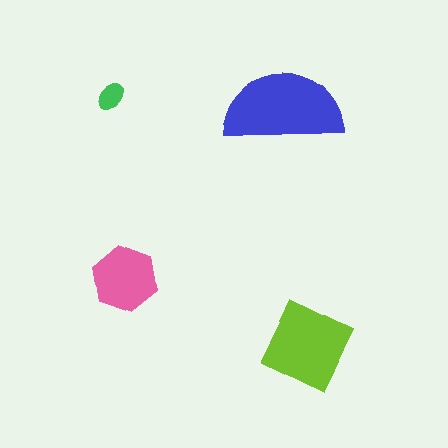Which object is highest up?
The green ellipse is topmost.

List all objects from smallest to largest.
The green ellipse, the pink hexagon, the lime diamond, the blue semicircle.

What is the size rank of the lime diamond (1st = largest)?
2nd.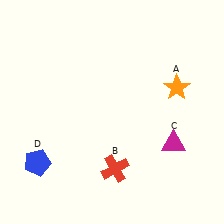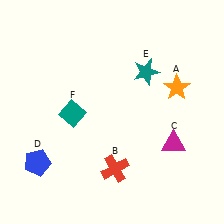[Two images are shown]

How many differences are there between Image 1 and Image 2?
There are 2 differences between the two images.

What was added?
A teal star (E), a teal diamond (F) were added in Image 2.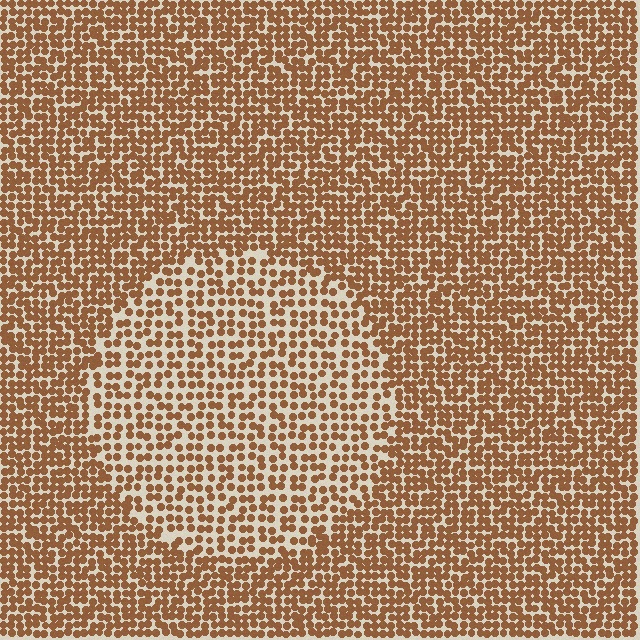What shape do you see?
I see a circle.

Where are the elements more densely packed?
The elements are more densely packed outside the circle boundary.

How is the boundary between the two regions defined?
The boundary is defined by a change in element density (approximately 1.6x ratio). All elements are the same color, size, and shape.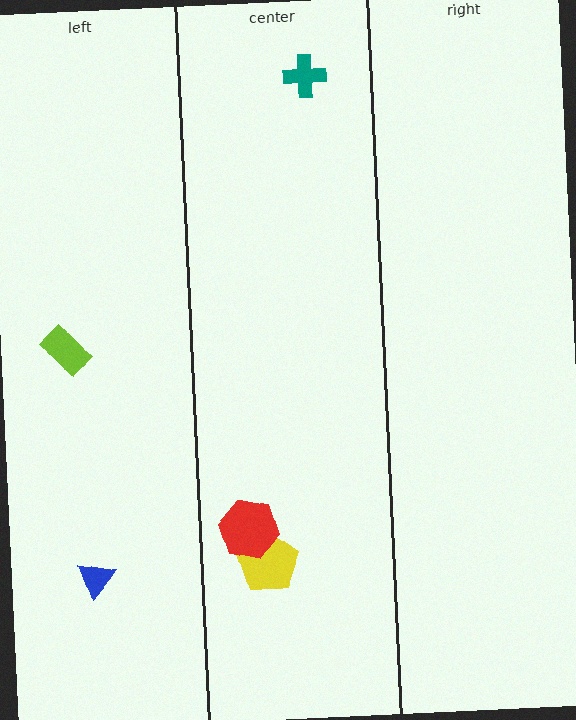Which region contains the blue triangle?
The left region.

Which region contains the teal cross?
The center region.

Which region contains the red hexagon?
The center region.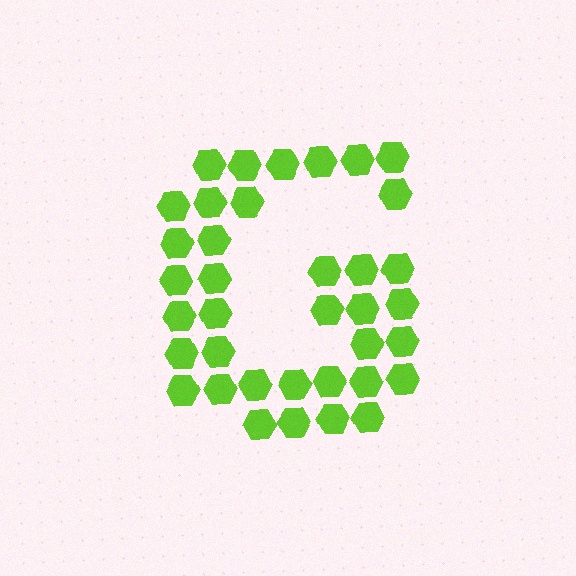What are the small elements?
The small elements are hexagons.